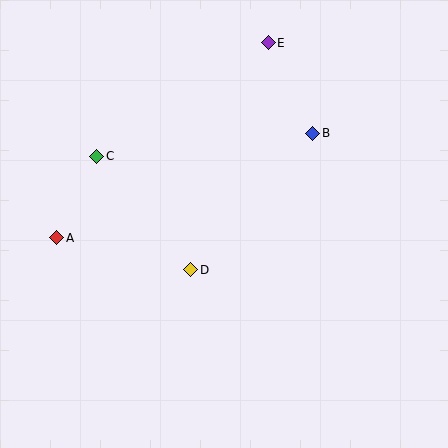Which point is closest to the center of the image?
Point D at (191, 270) is closest to the center.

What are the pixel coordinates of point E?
Point E is at (268, 43).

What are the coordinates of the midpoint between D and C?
The midpoint between D and C is at (144, 213).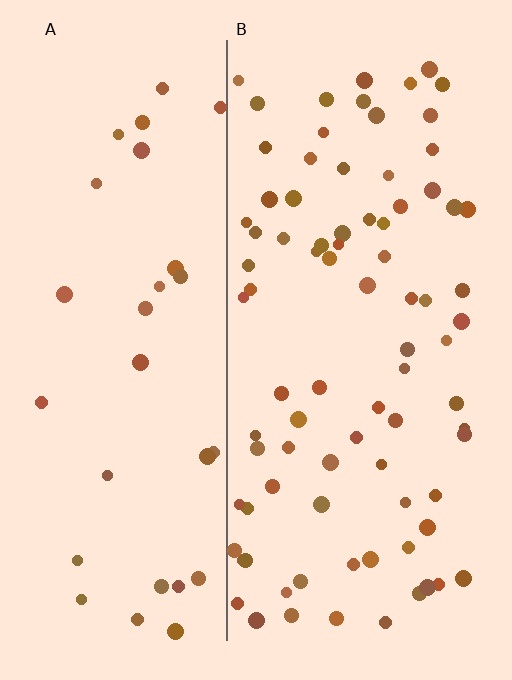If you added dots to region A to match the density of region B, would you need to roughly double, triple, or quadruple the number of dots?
Approximately triple.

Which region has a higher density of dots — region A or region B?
B (the right).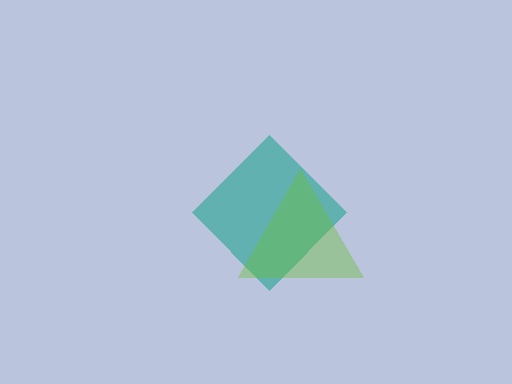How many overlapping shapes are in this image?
There are 2 overlapping shapes in the image.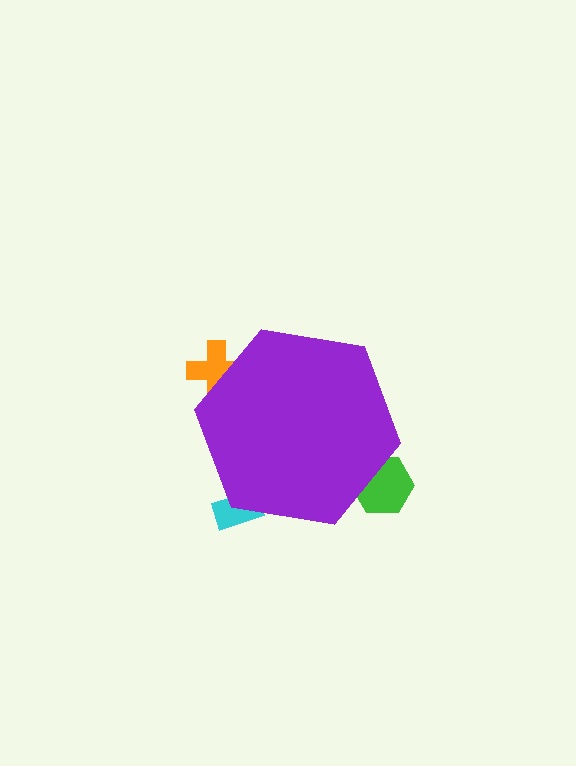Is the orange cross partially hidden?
Yes, the orange cross is partially hidden behind the purple hexagon.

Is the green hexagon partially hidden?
Yes, the green hexagon is partially hidden behind the purple hexagon.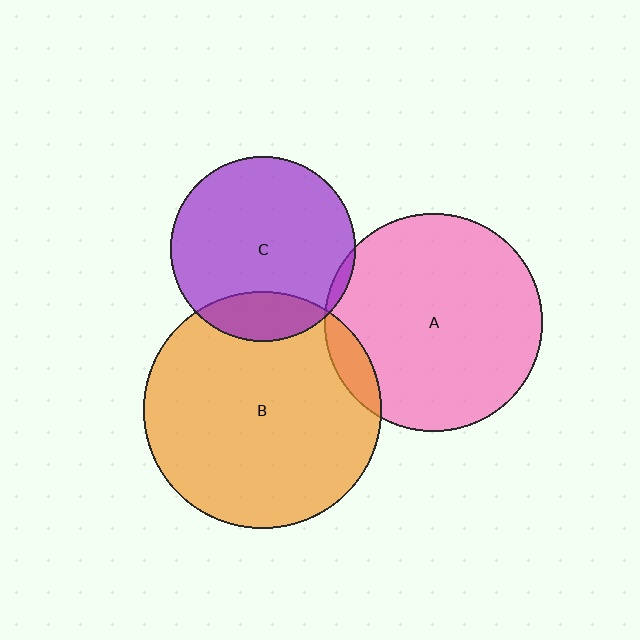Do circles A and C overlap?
Yes.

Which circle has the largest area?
Circle B (orange).